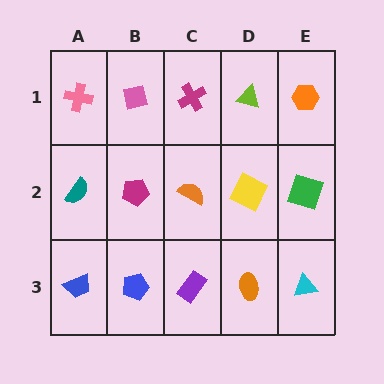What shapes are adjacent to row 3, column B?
A magenta pentagon (row 2, column B), a blue trapezoid (row 3, column A), a purple rectangle (row 3, column C).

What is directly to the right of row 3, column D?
A cyan triangle.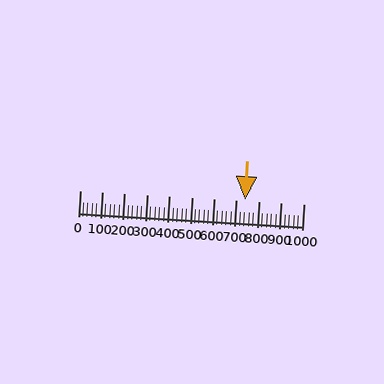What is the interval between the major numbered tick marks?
The major tick marks are spaced 100 units apart.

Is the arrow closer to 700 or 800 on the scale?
The arrow is closer to 700.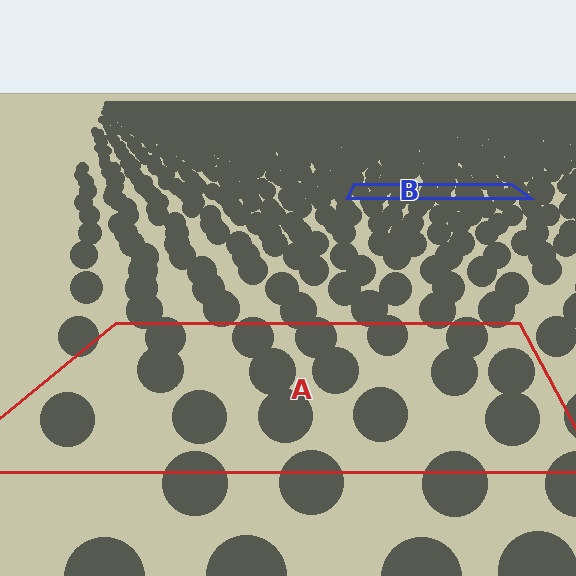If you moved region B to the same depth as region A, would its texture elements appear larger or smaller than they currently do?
They would appear larger. At a closer depth, the same texture elements are projected at a bigger on-screen size.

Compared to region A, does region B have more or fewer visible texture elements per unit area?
Region B has more texture elements per unit area — they are packed more densely because it is farther away.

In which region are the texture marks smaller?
The texture marks are smaller in region B, because it is farther away.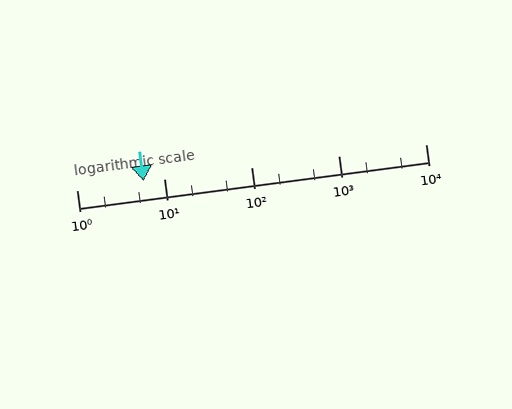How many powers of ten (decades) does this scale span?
The scale spans 4 decades, from 1 to 10000.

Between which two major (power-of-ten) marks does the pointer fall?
The pointer is between 1 and 10.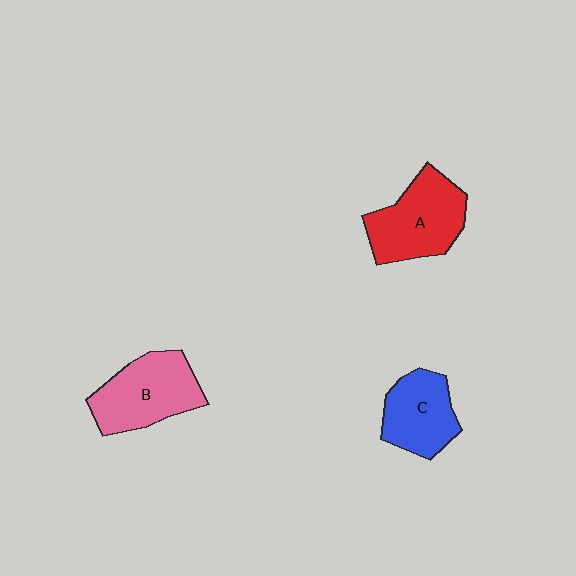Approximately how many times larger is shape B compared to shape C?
Approximately 1.3 times.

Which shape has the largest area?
Shape A (red).